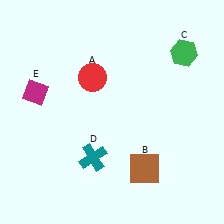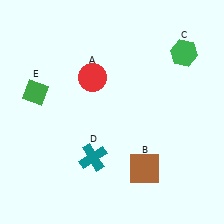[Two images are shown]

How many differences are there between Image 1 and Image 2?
There is 1 difference between the two images.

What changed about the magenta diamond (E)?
In Image 1, E is magenta. In Image 2, it changed to green.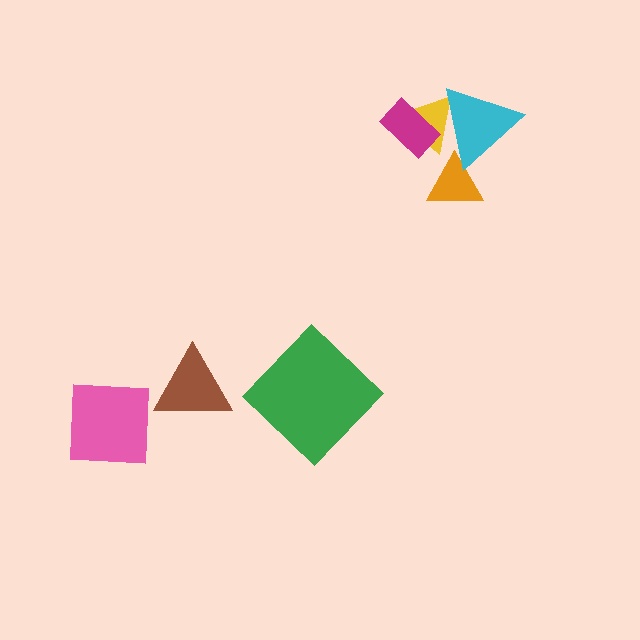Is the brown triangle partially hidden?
No, no other shape covers it.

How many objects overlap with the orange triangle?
1 object overlaps with the orange triangle.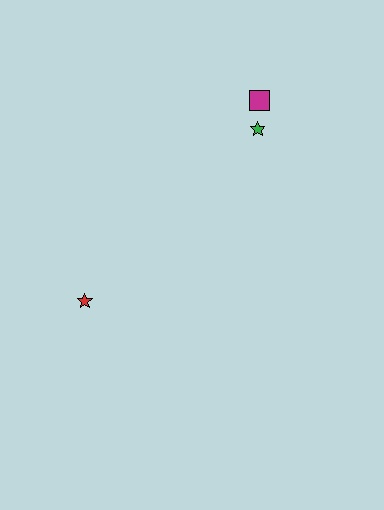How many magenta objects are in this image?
There is 1 magenta object.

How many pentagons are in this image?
There are no pentagons.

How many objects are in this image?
There are 3 objects.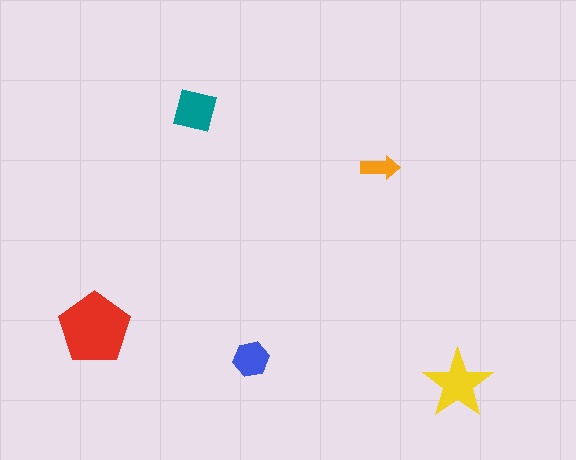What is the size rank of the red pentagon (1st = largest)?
1st.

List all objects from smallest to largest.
The orange arrow, the blue hexagon, the teal square, the yellow star, the red pentagon.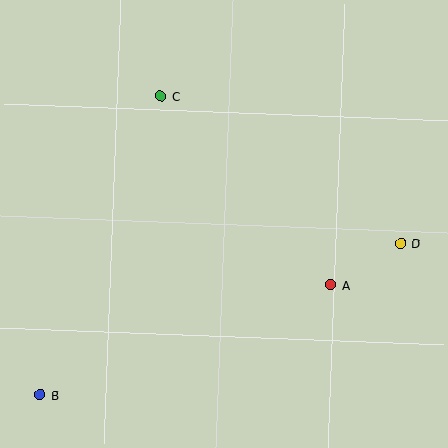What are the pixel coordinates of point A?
Point A is at (331, 285).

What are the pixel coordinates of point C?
Point C is at (160, 96).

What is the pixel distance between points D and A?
The distance between D and A is 81 pixels.